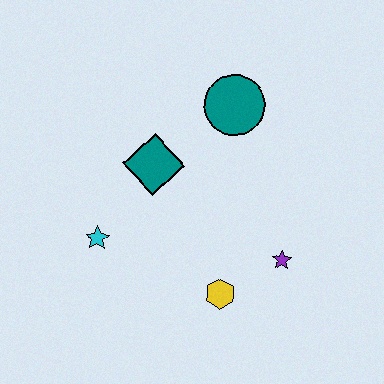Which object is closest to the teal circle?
The teal diamond is closest to the teal circle.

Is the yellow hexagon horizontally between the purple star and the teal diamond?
Yes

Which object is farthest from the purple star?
The cyan star is farthest from the purple star.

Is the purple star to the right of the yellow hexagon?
Yes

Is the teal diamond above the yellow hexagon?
Yes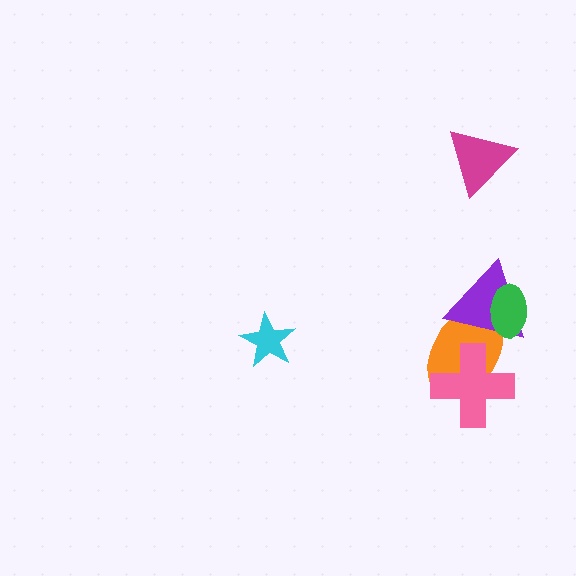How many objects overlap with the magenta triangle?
0 objects overlap with the magenta triangle.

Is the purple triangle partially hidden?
Yes, it is partially covered by another shape.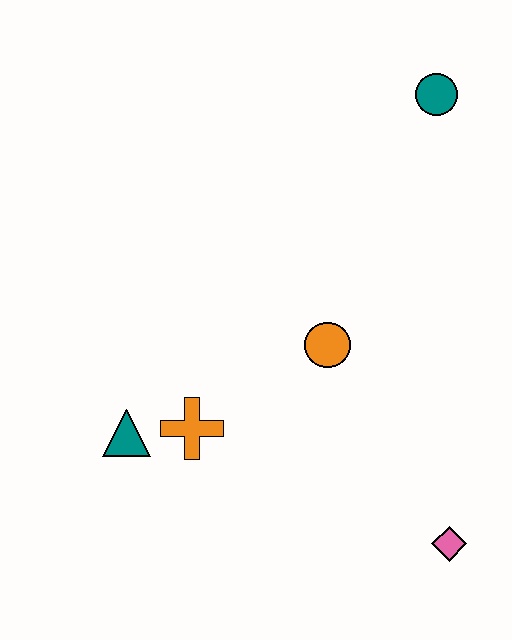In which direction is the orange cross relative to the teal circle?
The orange cross is below the teal circle.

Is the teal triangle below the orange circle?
Yes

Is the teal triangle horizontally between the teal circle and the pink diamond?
No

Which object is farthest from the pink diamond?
The teal circle is farthest from the pink diamond.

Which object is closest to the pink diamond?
The orange circle is closest to the pink diamond.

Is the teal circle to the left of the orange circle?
No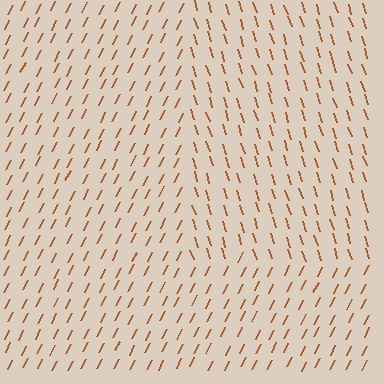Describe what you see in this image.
The image is filled with small brown line segments. A rectangle region in the image has lines oriented differently from the surrounding lines, creating a visible texture boundary.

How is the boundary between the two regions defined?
The boundary is defined purely by a change in line orientation (approximately 45 degrees difference). All lines are the same color and thickness.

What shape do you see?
I see a rectangle.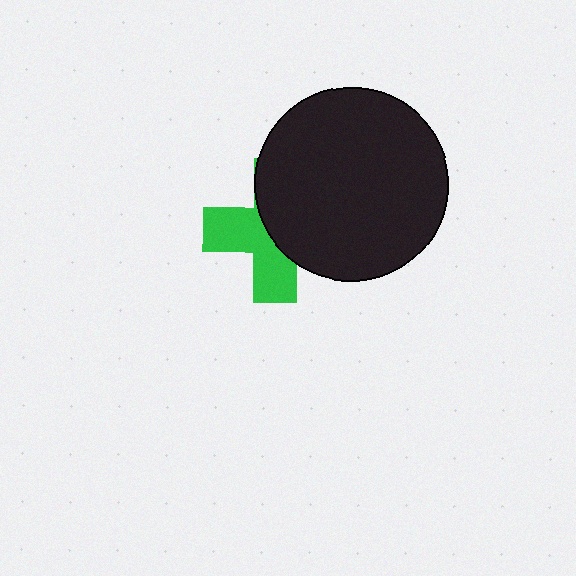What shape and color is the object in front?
The object in front is a black circle.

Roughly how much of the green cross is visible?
About half of it is visible (roughly 46%).